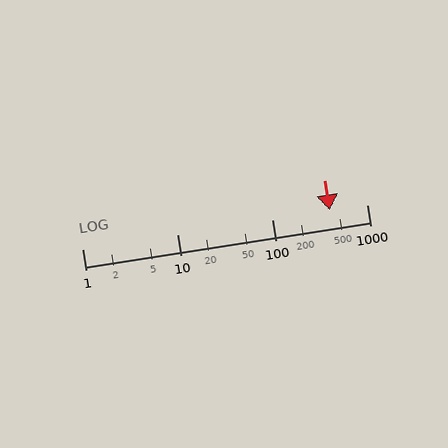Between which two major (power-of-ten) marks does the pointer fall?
The pointer is between 100 and 1000.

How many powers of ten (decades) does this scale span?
The scale spans 3 decades, from 1 to 1000.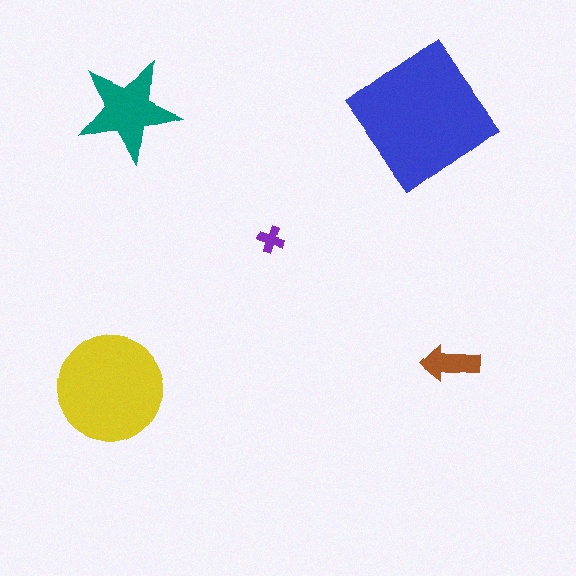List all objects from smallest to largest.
The purple cross, the brown arrow, the teal star, the yellow circle, the blue diamond.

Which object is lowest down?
The yellow circle is bottommost.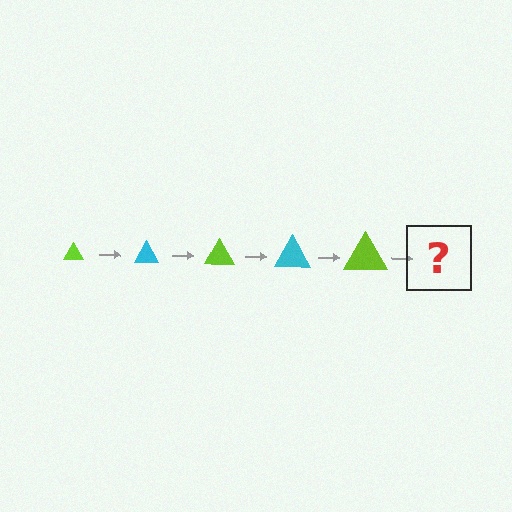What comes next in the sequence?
The next element should be a cyan triangle, larger than the previous one.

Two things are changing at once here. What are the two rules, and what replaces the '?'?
The two rules are that the triangle grows larger each step and the color cycles through lime and cyan. The '?' should be a cyan triangle, larger than the previous one.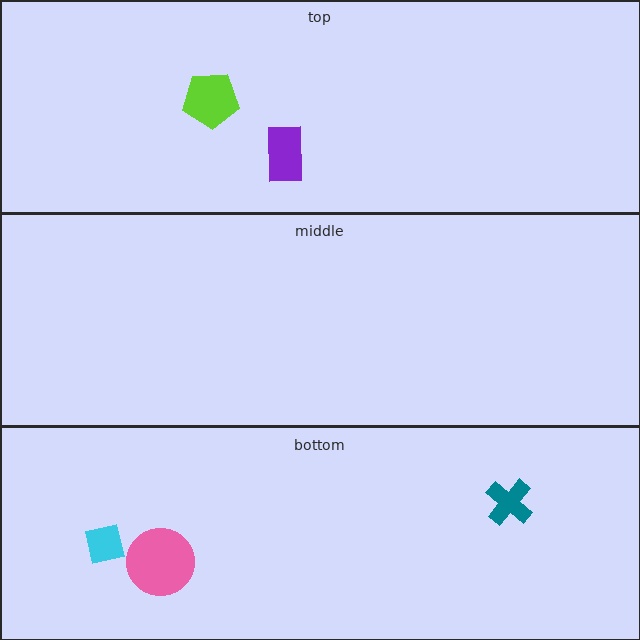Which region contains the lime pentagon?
The top region.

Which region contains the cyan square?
The bottom region.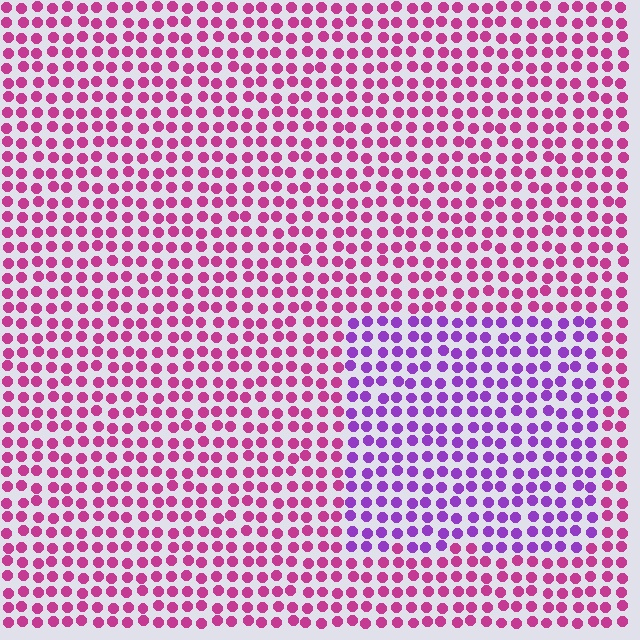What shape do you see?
I see a rectangle.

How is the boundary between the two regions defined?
The boundary is defined purely by a slight shift in hue (about 43 degrees). Spacing, size, and orientation are identical on both sides.